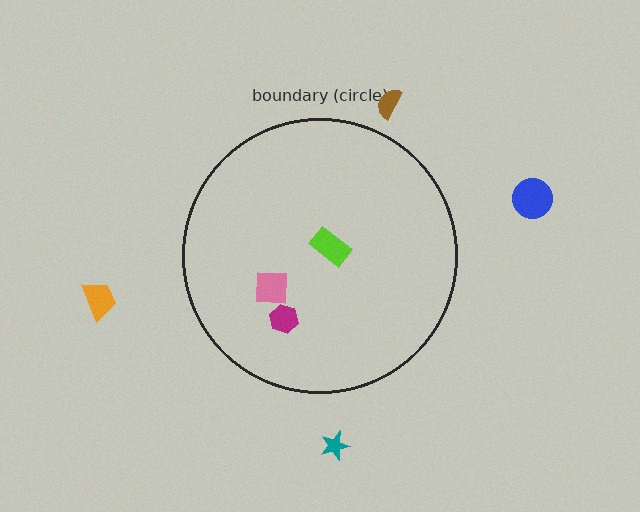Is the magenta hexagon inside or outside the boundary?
Inside.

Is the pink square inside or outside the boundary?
Inside.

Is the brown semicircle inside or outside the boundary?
Outside.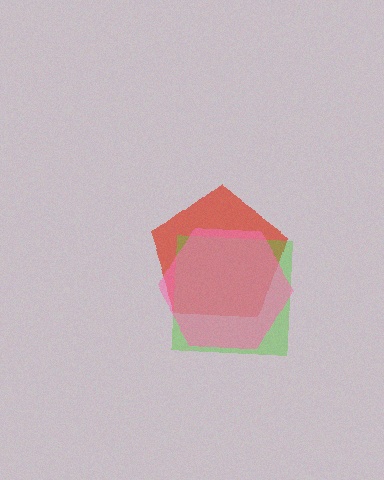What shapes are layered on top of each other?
The layered shapes are: a red pentagon, a lime square, a pink hexagon.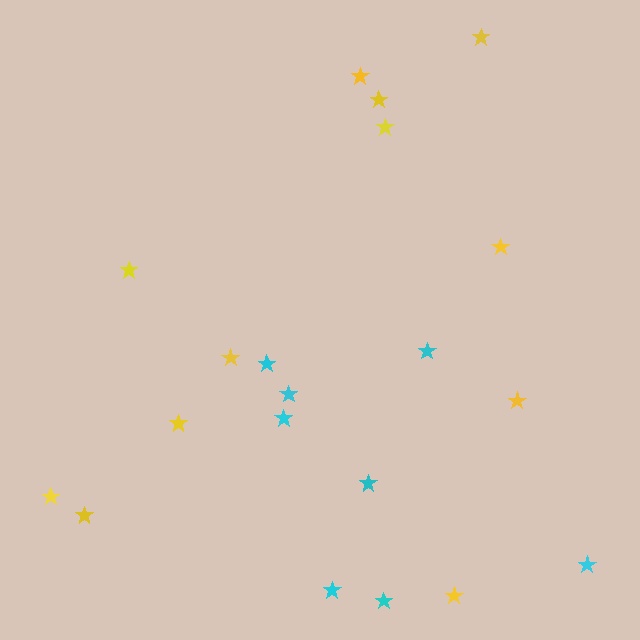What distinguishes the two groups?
There are 2 groups: one group of yellow stars (12) and one group of cyan stars (8).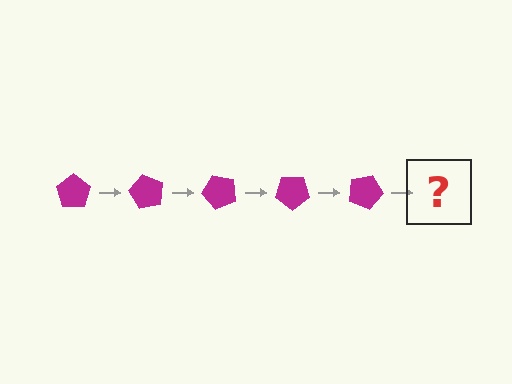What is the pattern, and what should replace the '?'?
The pattern is that the pentagon rotates 60 degrees each step. The '?' should be a magenta pentagon rotated 300 degrees.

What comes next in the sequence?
The next element should be a magenta pentagon rotated 300 degrees.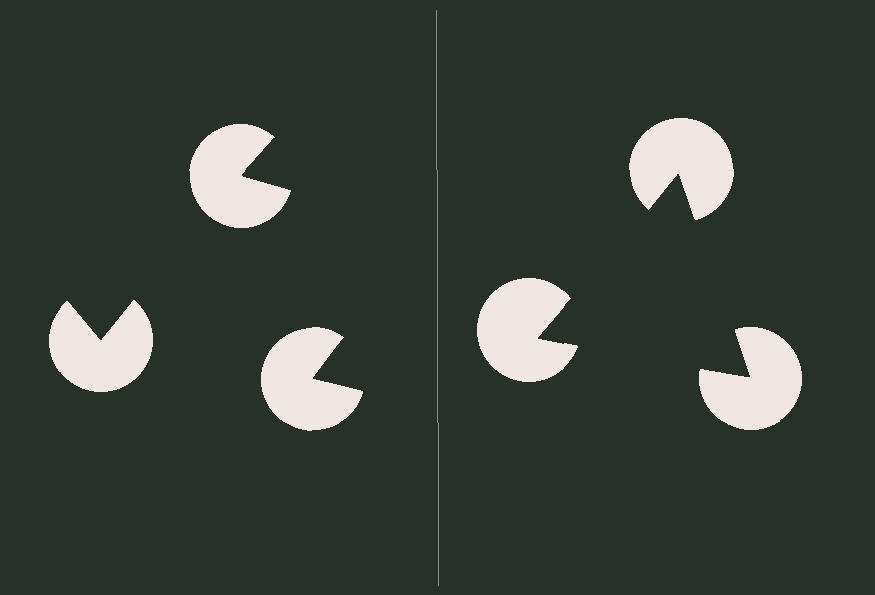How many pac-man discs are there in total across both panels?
6 — 3 on each side.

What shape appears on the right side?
An illusory triangle.